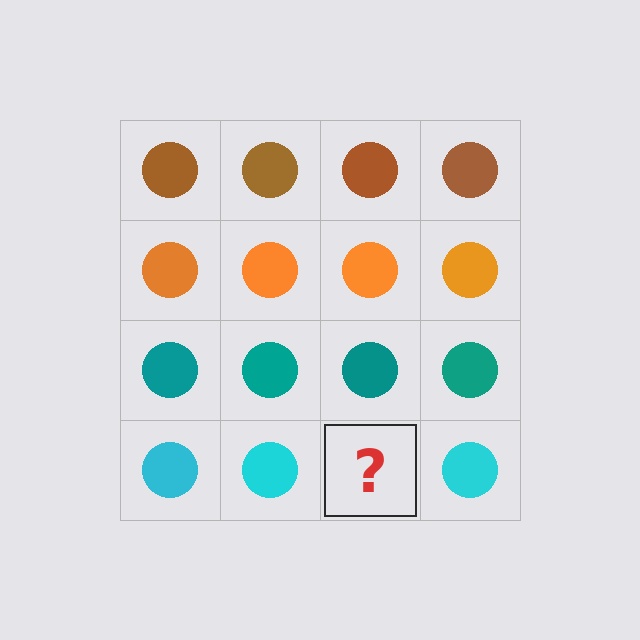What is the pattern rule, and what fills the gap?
The rule is that each row has a consistent color. The gap should be filled with a cyan circle.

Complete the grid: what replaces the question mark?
The question mark should be replaced with a cyan circle.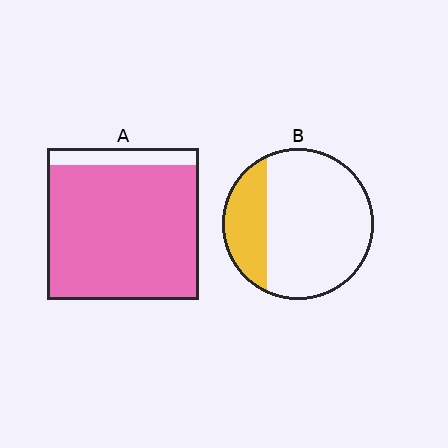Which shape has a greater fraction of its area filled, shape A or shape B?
Shape A.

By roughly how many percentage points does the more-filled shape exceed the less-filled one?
By roughly 65 percentage points (A over B).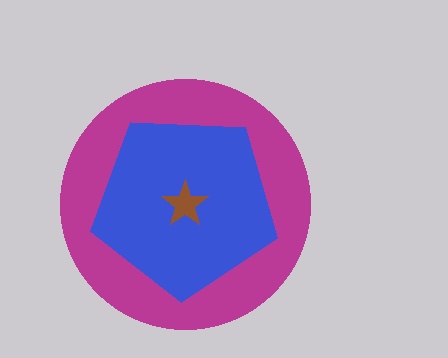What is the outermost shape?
The magenta circle.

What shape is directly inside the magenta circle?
The blue pentagon.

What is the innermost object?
The brown star.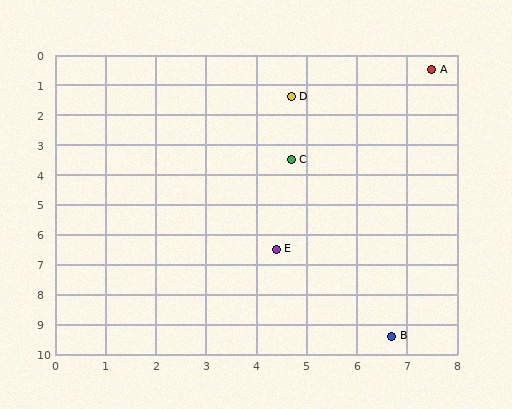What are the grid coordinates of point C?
Point C is at approximately (4.7, 3.5).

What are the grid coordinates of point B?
Point B is at approximately (6.7, 9.4).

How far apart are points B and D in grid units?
Points B and D are about 8.2 grid units apart.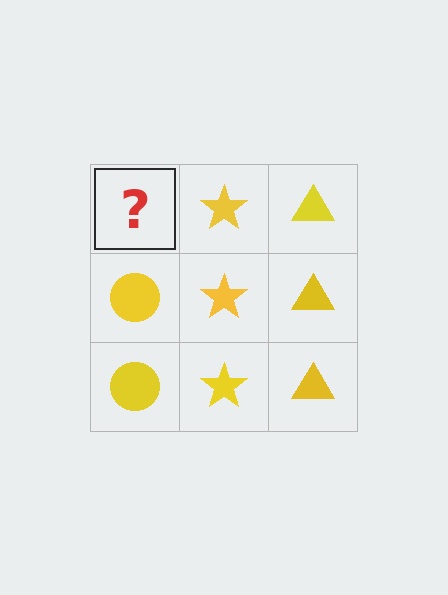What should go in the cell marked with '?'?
The missing cell should contain a yellow circle.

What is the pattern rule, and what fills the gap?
The rule is that each column has a consistent shape. The gap should be filled with a yellow circle.